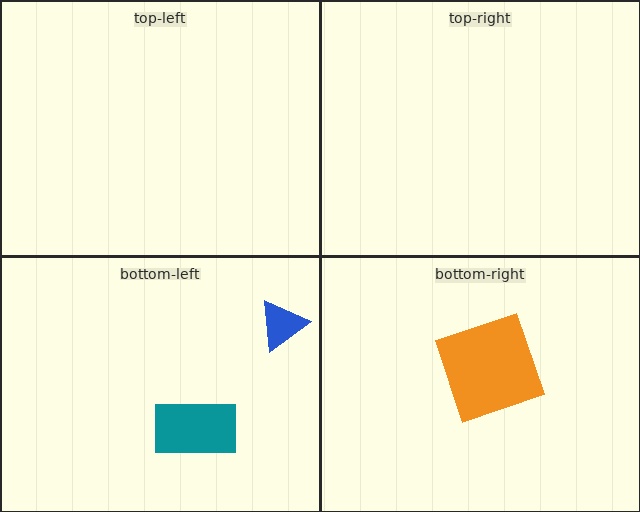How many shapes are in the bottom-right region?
1.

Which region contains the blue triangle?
The bottom-left region.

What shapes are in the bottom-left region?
The teal rectangle, the blue triangle.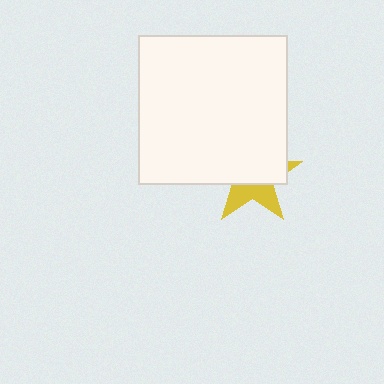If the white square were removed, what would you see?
You would see the complete yellow star.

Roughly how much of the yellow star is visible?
A small part of it is visible (roughly 38%).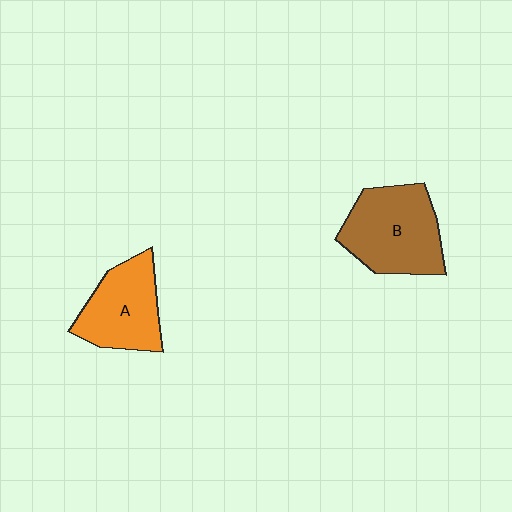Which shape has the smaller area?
Shape A (orange).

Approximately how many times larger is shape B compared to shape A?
Approximately 1.2 times.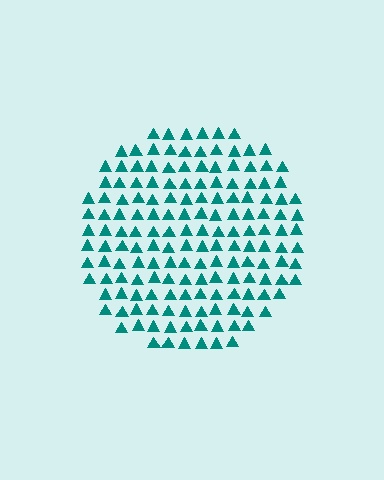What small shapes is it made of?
It is made of small triangles.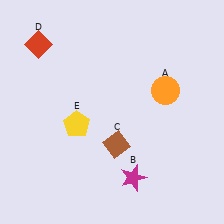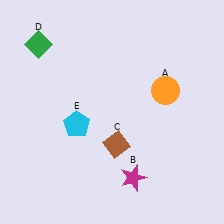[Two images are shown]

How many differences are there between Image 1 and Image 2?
There are 2 differences between the two images.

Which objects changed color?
D changed from red to green. E changed from yellow to cyan.